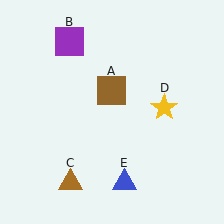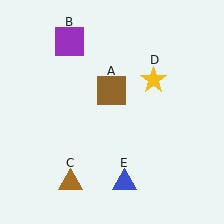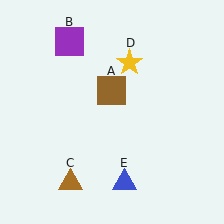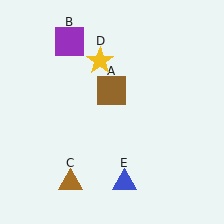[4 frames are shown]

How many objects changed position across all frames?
1 object changed position: yellow star (object D).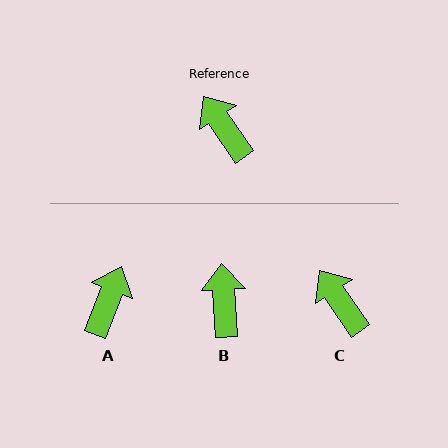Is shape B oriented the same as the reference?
No, it is off by about 31 degrees.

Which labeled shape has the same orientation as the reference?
C.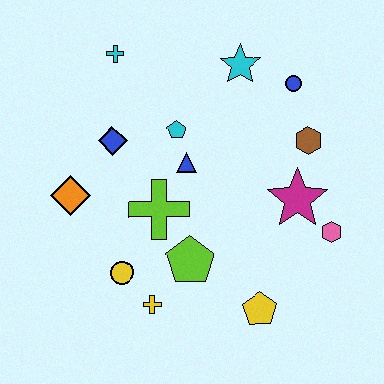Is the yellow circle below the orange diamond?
Yes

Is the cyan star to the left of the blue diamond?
No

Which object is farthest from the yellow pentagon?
The cyan cross is farthest from the yellow pentagon.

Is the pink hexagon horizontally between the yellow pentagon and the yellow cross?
No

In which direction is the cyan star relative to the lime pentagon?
The cyan star is above the lime pentagon.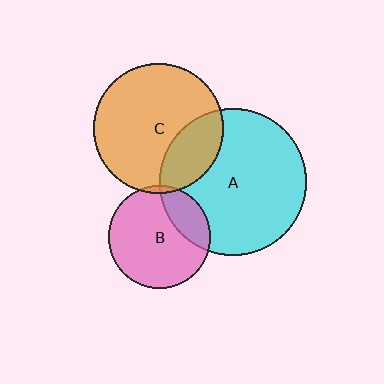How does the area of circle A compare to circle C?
Approximately 1.3 times.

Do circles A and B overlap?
Yes.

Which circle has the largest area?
Circle A (cyan).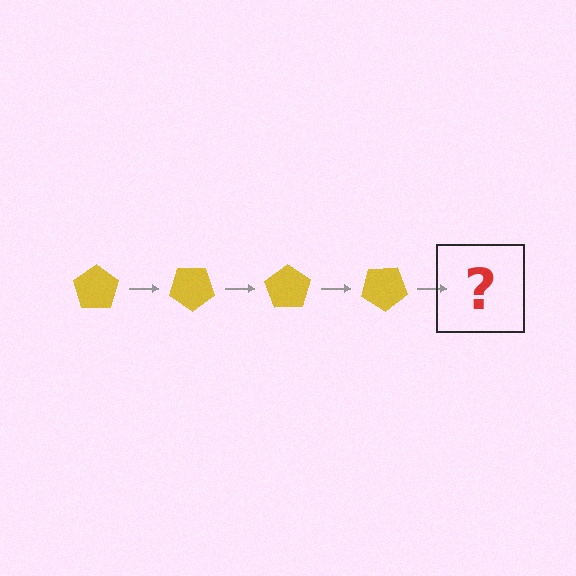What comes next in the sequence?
The next element should be a yellow pentagon rotated 140 degrees.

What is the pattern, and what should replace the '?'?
The pattern is that the pentagon rotates 35 degrees each step. The '?' should be a yellow pentagon rotated 140 degrees.